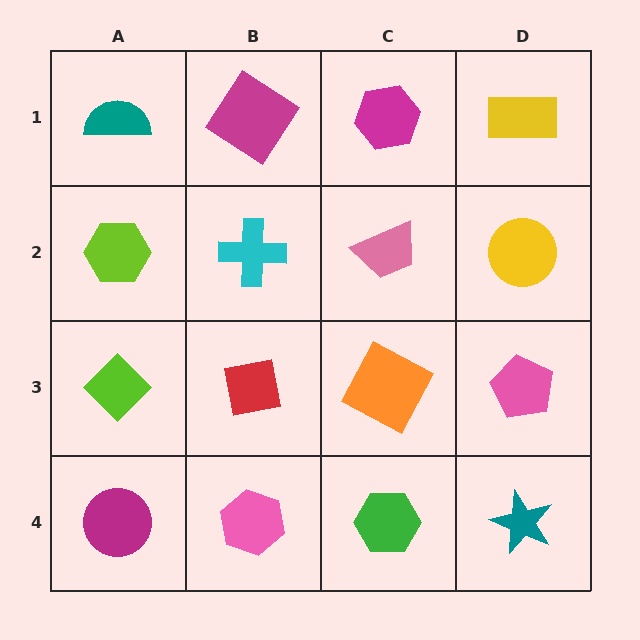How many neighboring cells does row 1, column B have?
3.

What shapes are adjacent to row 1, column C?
A pink trapezoid (row 2, column C), a magenta diamond (row 1, column B), a yellow rectangle (row 1, column D).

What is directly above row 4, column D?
A pink pentagon.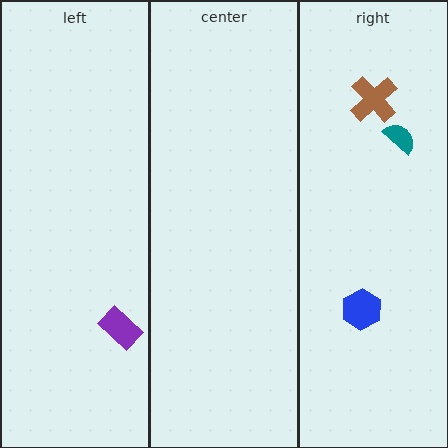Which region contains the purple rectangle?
The left region.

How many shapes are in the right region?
3.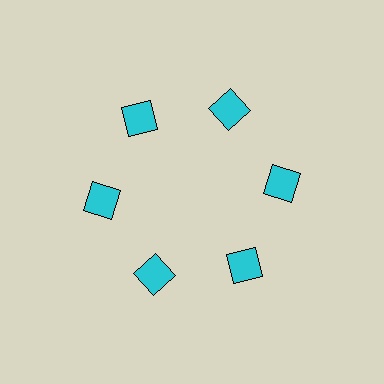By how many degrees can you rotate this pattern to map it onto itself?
The pattern maps onto itself every 60 degrees of rotation.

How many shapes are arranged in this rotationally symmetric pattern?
There are 6 shapes, arranged in 6 groups of 1.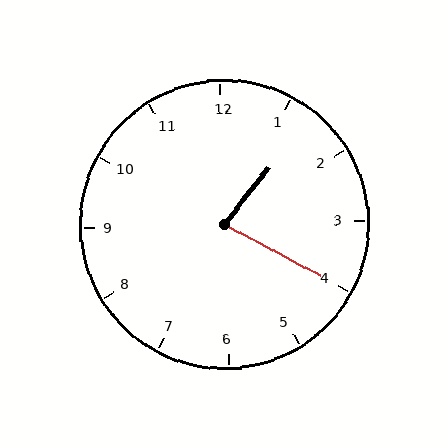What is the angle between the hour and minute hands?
Approximately 80 degrees.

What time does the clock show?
1:20.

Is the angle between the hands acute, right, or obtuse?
It is acute.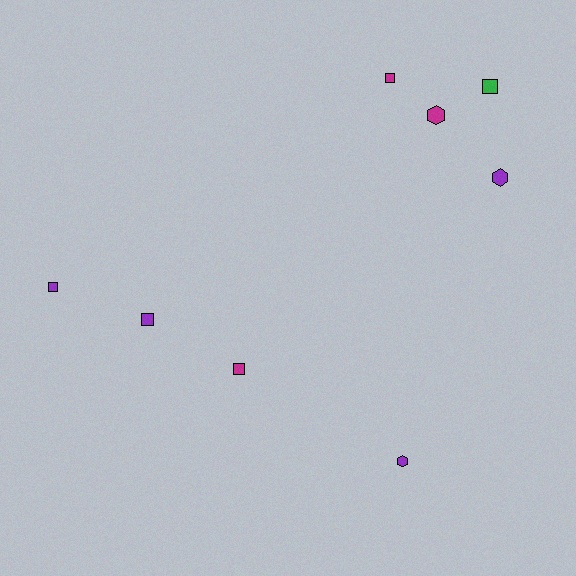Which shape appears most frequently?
Square, with 5 objects.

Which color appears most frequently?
Purple, with 4 objects.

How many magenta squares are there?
There are 2 magenta squares.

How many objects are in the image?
There are 8 objects.